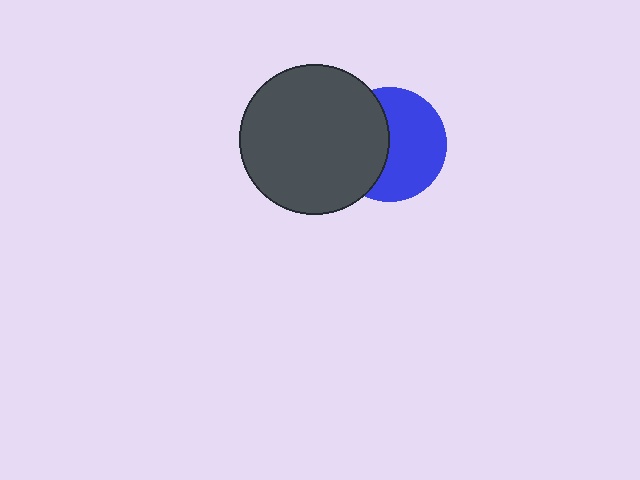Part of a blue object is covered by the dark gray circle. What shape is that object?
It is a circle.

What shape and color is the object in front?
The object in front is a dark gray circle.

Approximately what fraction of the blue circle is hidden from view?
Roughly 42% of the blue circle is hidden behind the dark gray circle.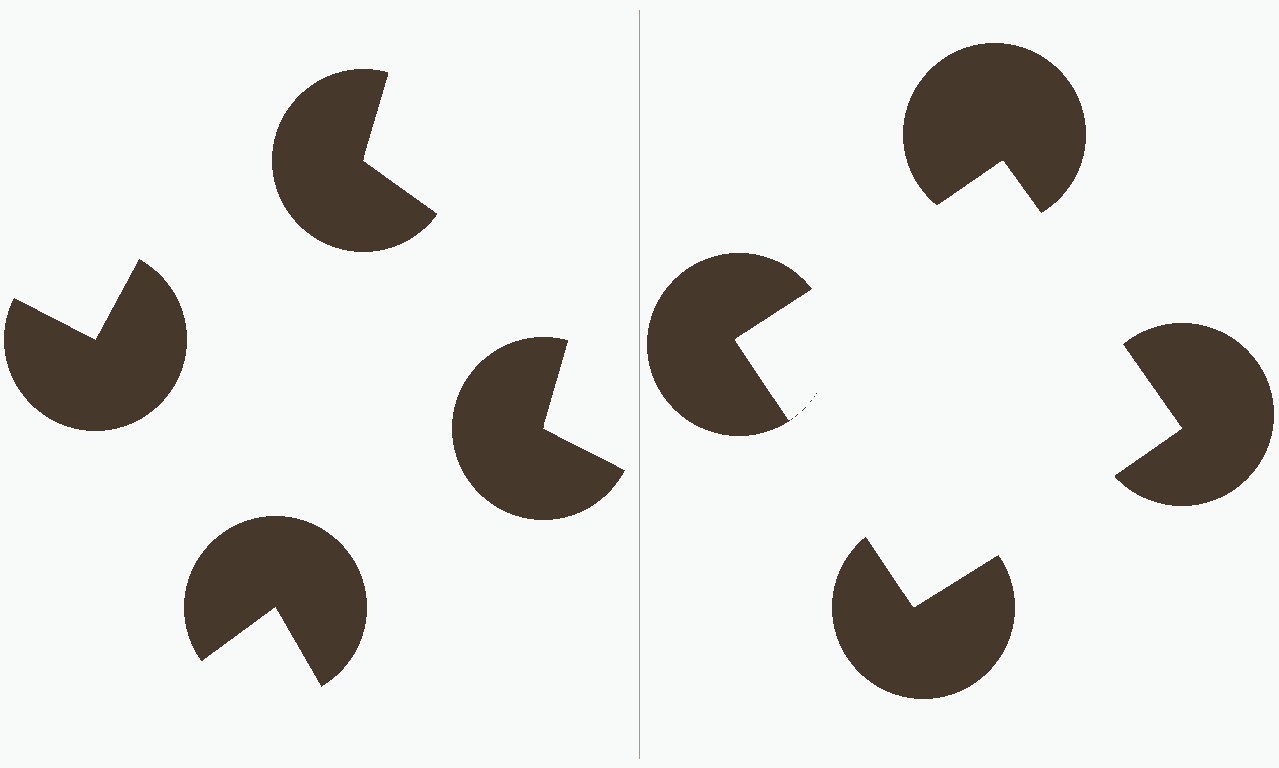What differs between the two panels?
The pac-man discs are positioned identically on both sides; only the wedge orientations differ. On the right they align to a square; on the left they are misaligned.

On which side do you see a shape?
An illusory square appears on the right side. On the left side the wedge cuts are rotated, so no coherent shape forms.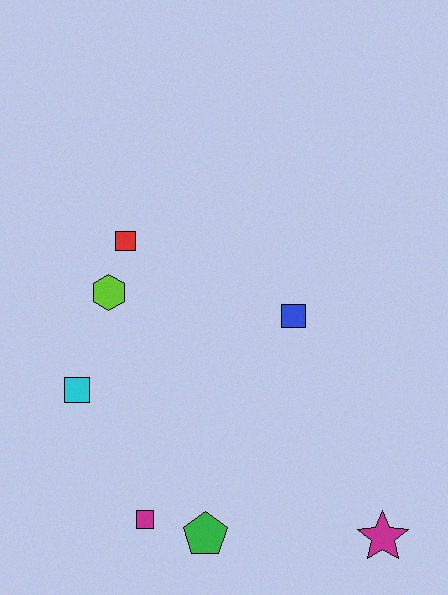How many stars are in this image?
There is 1 star.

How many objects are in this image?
There are 7 objects.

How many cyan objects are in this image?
There is 1 cyan object.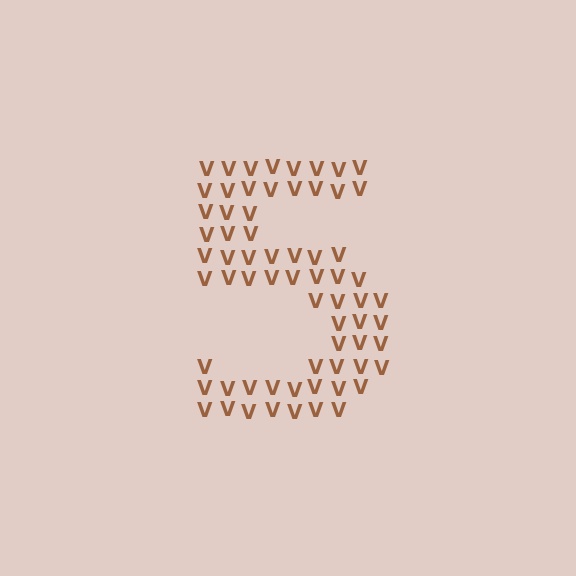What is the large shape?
The large shape is the digit 5.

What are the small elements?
The small elements are letter V's.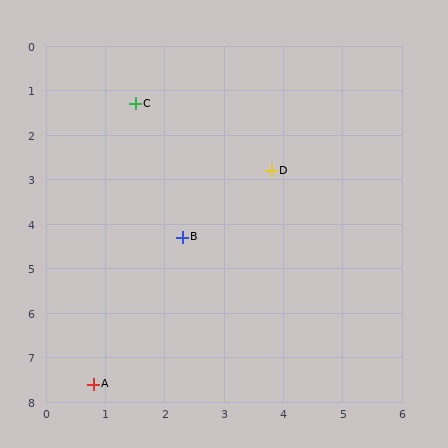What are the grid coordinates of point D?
Point D is at approximately (3.8, 2.8).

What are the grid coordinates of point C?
Point C is at approximately (1.5, 1.3).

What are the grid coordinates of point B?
Point B is at approximately (2.3, 4.3).